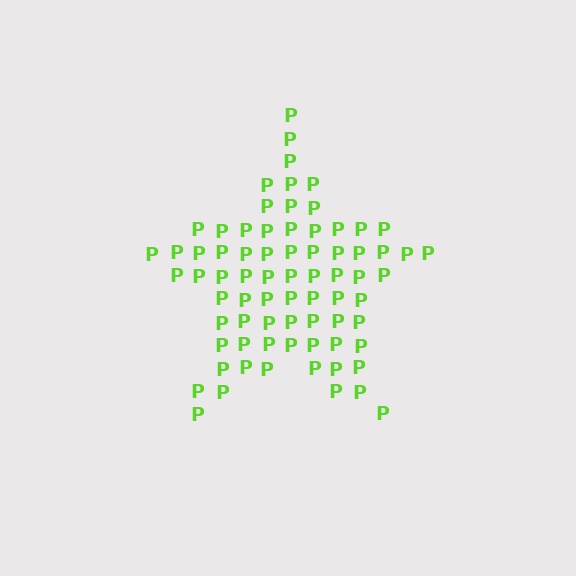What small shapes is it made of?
It is made of small letter P's.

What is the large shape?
The large shape is a star.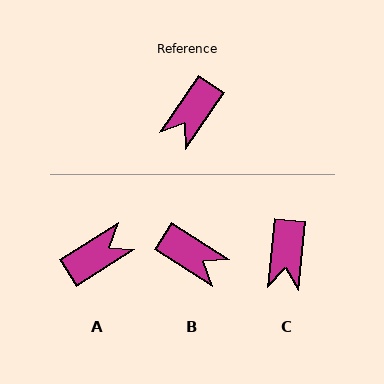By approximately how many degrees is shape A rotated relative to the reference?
Approximately 156 degrees counter-clockwise.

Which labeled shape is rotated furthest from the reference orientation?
A, about 156 degrees away.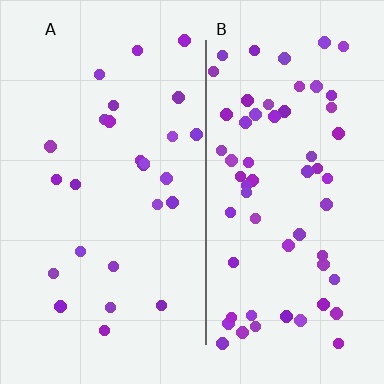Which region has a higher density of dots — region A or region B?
B (the right).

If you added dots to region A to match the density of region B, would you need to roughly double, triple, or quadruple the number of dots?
Approximately double.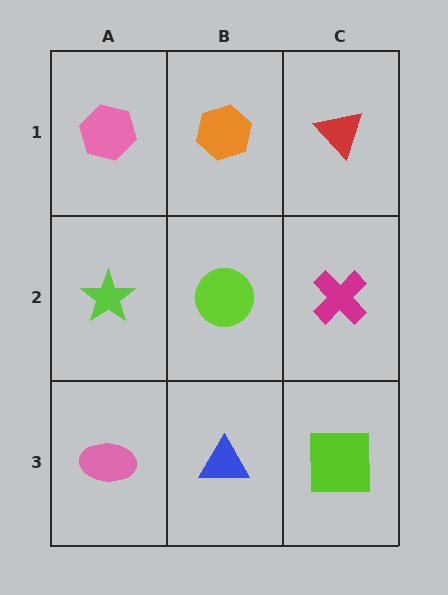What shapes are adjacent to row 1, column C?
A magenta cross (row 2, column C), an orange hexagon (row 1, column B).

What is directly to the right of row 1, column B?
A red triangle.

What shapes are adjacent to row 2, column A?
A pink hexagon (row 1, column A), a pink ellipse (row 3, column A), a lime circle (row 2, column B).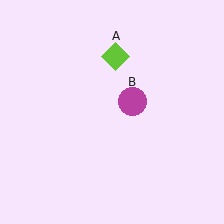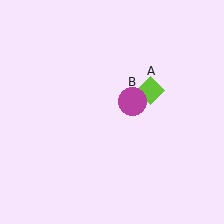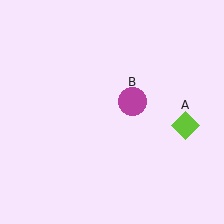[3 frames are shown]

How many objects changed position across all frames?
1 object changed position: lime diamond (object A).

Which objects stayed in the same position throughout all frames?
Magenta circle (object B) remained stationary.